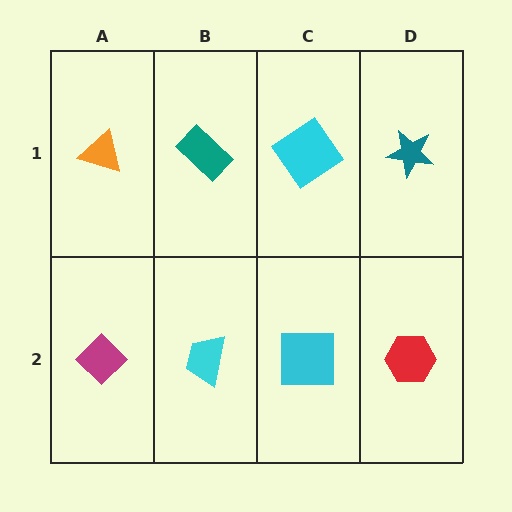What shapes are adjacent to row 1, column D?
A red hexagon (row 2, column D), a cyan diamond (row 1, column C).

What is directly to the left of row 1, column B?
An orange triangle.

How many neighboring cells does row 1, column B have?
3.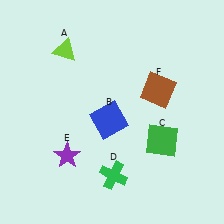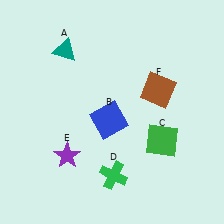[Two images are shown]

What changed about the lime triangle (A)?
In Image 1, A is lime. In Image 2, it changed to teal.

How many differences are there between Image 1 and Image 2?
There is 1 difference between the two images.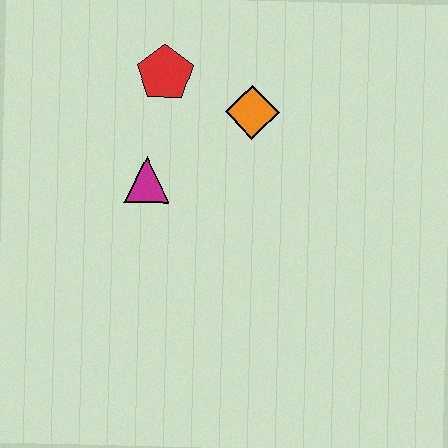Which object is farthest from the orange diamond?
The magenta triangle is farthest from the orange diamond.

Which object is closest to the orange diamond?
The red pentagon is closest to the orange diamond.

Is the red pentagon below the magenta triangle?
No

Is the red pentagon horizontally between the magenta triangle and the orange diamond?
Yes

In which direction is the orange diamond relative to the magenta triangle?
The orange diamond is to the right of the magenta triangle.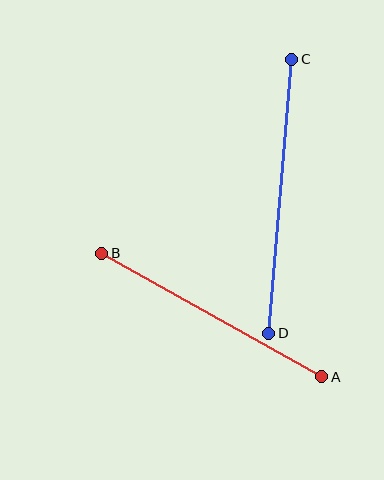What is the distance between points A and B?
The distance is approximately 252 pixels.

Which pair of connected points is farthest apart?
Points C and D are farthest apart.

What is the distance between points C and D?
The distance is approximately 275 pixels.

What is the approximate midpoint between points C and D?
The midpoint is at approximately (280, 196) pixels.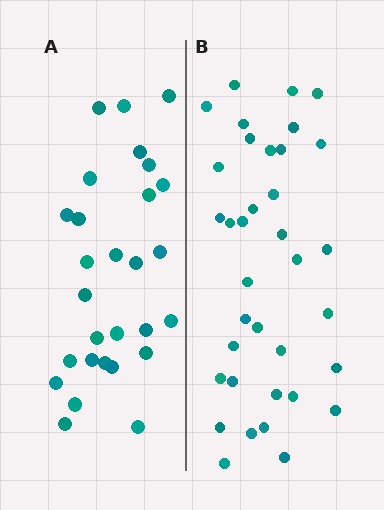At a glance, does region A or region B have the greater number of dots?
Region B (the right region) has more dots.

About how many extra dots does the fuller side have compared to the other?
Region B has roughly 8 or so more dots than region A.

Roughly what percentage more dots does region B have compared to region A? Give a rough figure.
About 30% more.